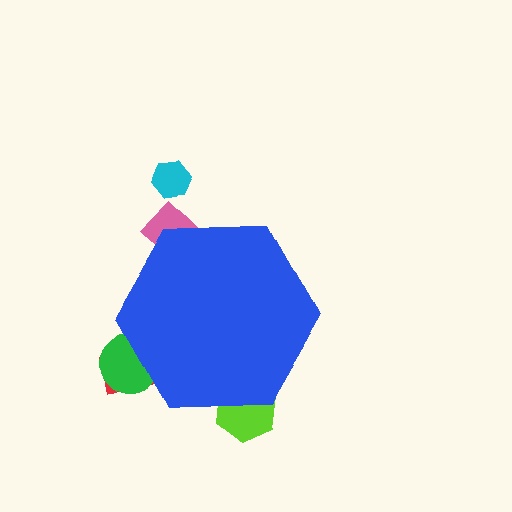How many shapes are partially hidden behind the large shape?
4 shapes are partially hidden.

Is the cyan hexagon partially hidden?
No, the cyan hexagon is fully visible.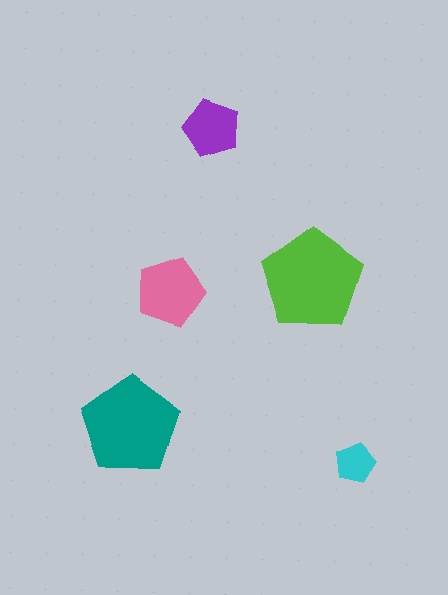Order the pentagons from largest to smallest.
the lime one, the teal one, the pink one, the purple one, the cyan one.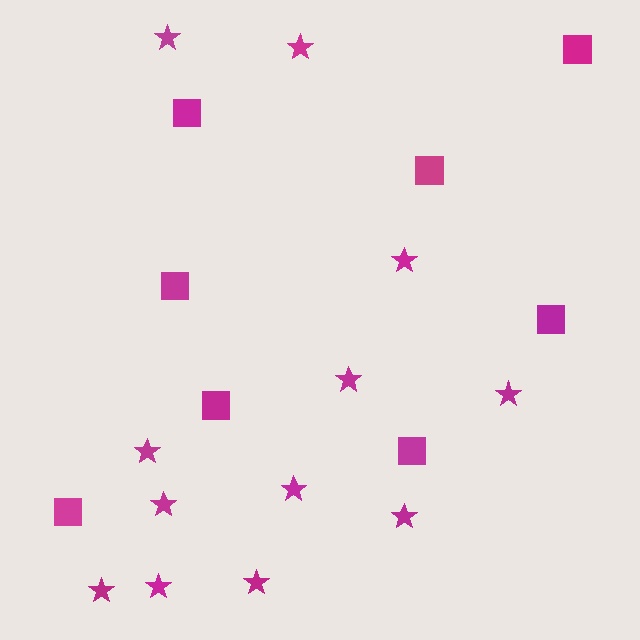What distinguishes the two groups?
There are 2 groups: one group of squares (8) and one group of stars (12).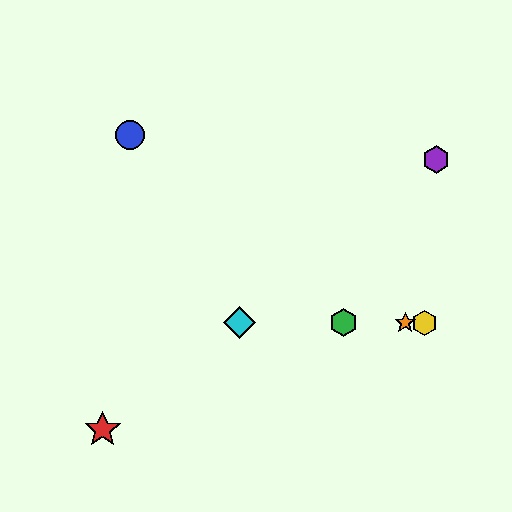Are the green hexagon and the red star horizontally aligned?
No, the green hexagon is at y≈323 and the red star is at y≈430.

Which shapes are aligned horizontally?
The green hexagon, the yellow hexagon, the orange star, the cyan diamond are aligned horizontally.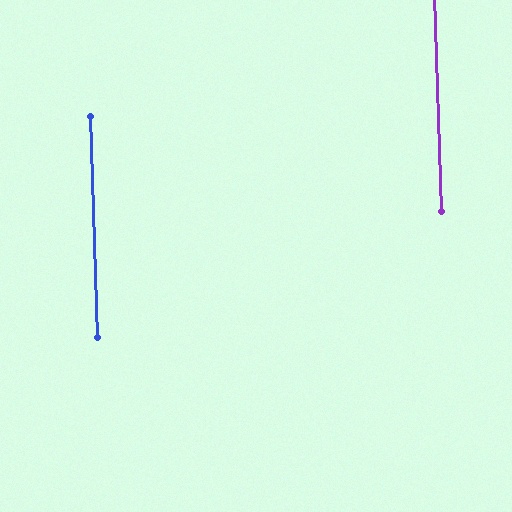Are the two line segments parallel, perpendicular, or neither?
Parallel — their directions differ by only 0.0°.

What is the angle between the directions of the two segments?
Approximately 0 degrees.